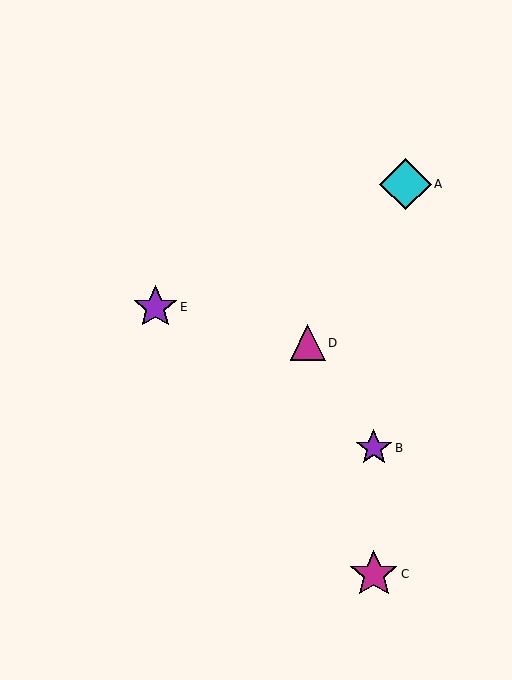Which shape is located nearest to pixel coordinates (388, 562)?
The magenta star (labeled C) at (374, 574) is nearest to that location.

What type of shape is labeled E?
Shape E is a purple star.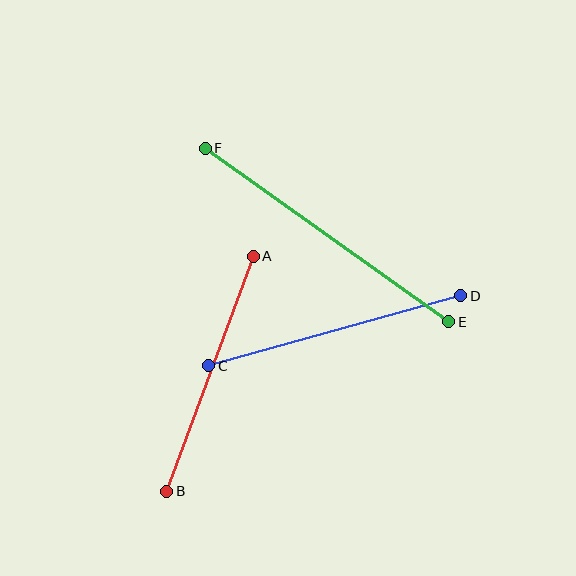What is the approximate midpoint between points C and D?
The midpoint is at approximately (335, 331) pixels.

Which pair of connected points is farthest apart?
Points E and F are farthest apart.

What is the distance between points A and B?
The distance is approximately 250 pixels.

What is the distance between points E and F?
The distance is approximately 299 pixels.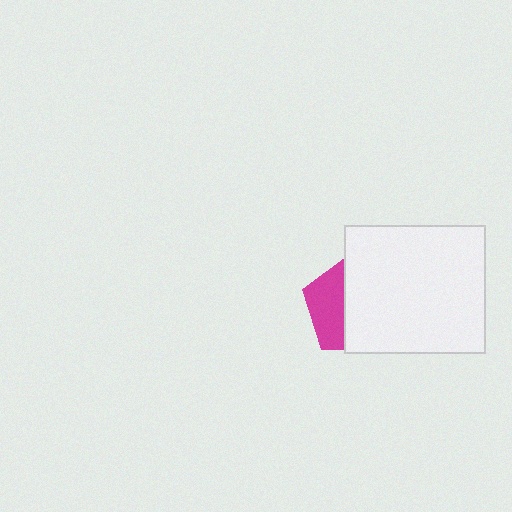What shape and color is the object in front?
The object in front is a white rectangle.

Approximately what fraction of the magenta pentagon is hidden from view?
Roughly 64% of the magenta pentagon is hidden behind the white rectangle.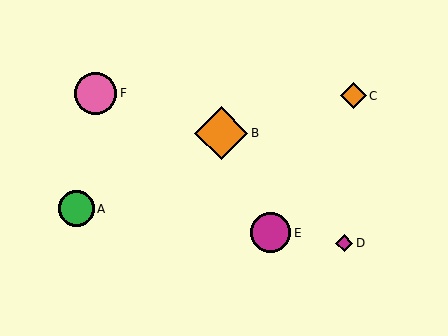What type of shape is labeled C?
Shape C is an orange diamond.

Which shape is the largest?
The orange diamond (labeled B) is the largest.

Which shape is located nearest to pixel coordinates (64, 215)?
The green circle (labeled A) at (76, 209) is nearest to that location.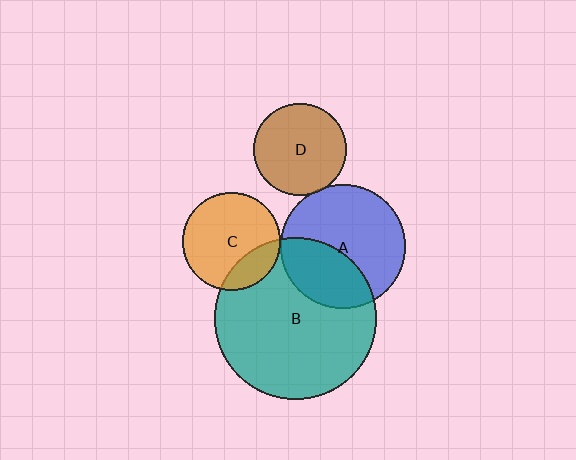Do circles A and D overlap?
Yes.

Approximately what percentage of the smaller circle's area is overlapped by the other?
Approximately 5%.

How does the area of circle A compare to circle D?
Approximately 1.8 times.